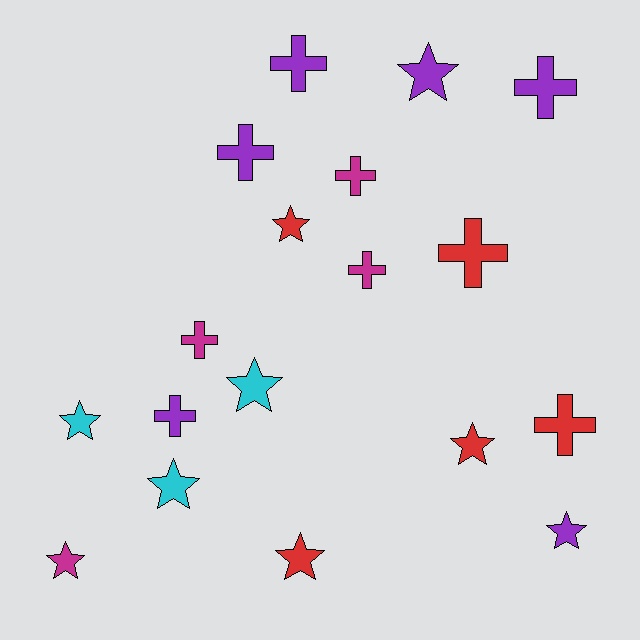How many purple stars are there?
There are 2 purple stars.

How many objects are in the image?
There are 18 objects.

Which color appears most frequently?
Purple, with 6 objects.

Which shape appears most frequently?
Cross, with 9 objects.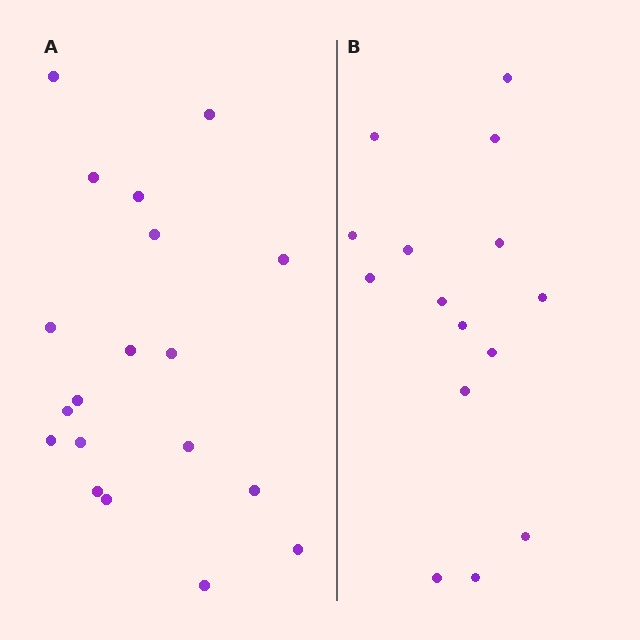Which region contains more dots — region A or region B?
Region A (the left region) has more dots.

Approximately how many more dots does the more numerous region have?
Region A has about 4 more dots than region B.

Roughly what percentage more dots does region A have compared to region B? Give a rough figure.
About 25% more.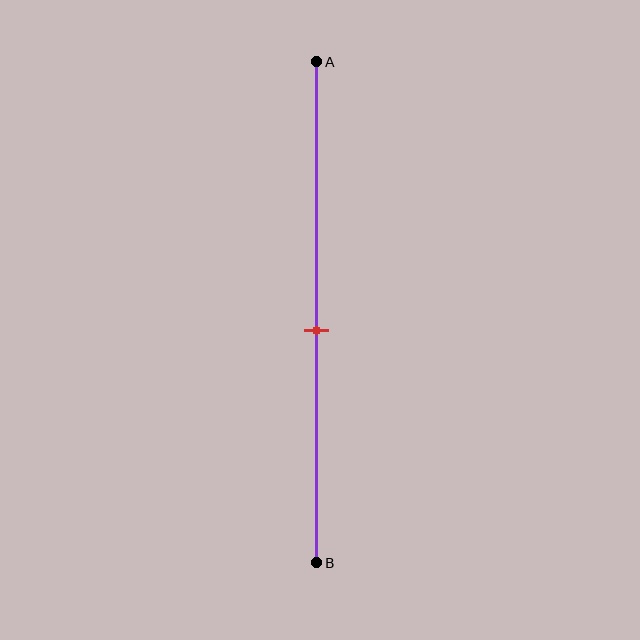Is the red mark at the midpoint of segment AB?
No, the mark is at about 55% from A, not at the 50% midpoint.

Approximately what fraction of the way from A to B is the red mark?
The red mark is approximately 55% of the way from A to B.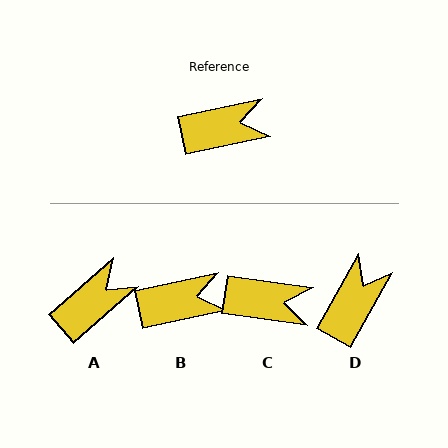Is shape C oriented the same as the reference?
No, it is off by about 20 degrees.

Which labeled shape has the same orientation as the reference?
B.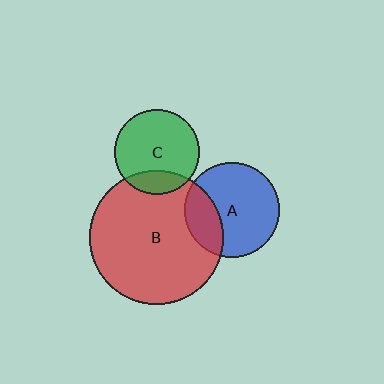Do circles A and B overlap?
Yes.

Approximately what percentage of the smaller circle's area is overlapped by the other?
Approximately 25%.